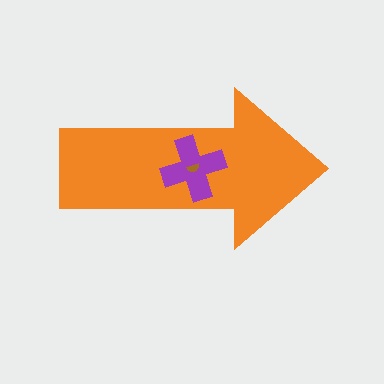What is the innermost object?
The brown semicircle.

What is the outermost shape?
The orange arrow.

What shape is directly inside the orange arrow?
The purple cross.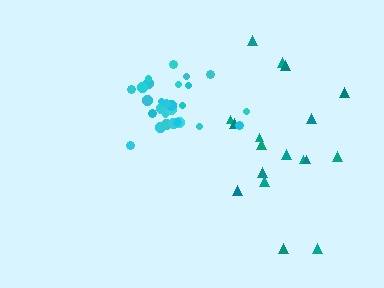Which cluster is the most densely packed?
Cyan.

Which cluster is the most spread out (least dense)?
Teal.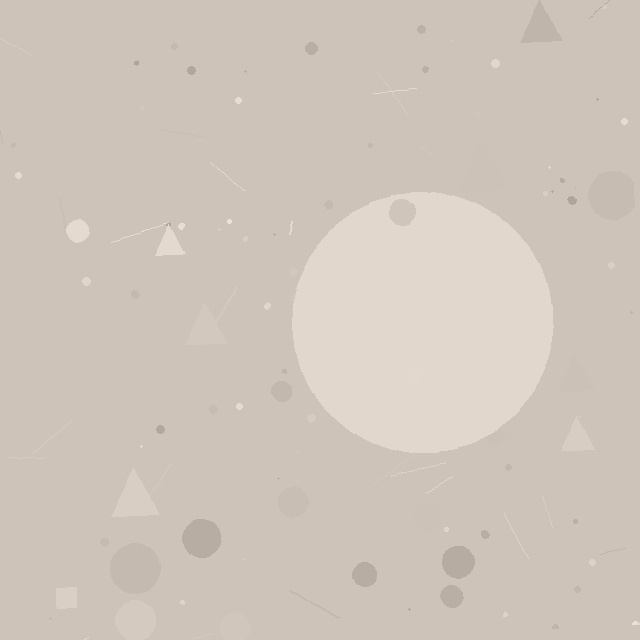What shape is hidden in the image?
A circle is hidden in the image.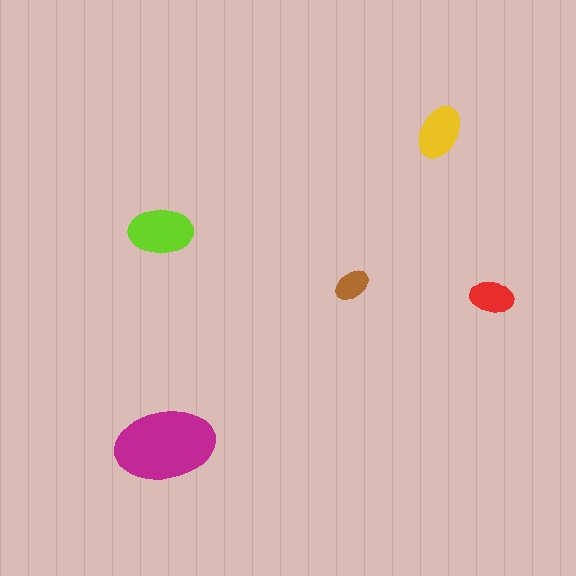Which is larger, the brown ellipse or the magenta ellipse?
The magenta one.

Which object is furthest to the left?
The lime ellipse is leftmost.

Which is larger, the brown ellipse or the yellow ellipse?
The yellow one.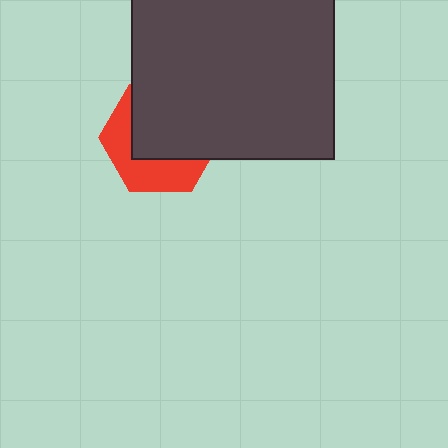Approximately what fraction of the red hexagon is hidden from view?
Roughly 59% of the red hexagon is hidden behind the dark gray rectangle.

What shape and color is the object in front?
The object in front is a dark gray rectangle.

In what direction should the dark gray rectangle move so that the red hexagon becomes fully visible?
The dark gray rectangle should move up. That is the shortest direction to clear the overlap and leave the red hexagon fully visible.